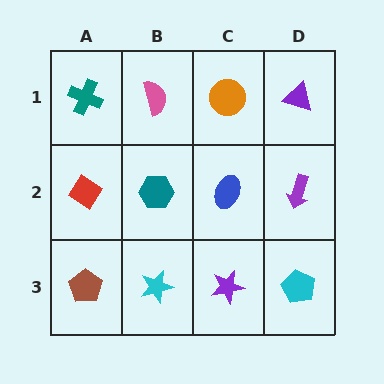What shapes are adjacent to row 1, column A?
A red diamond (row 2, column A), a pink semicircle (row 1, column B).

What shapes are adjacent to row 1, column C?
A blue ellipse (row 2, column C), a pink semicircle (row 1, column B), a purple triangle (row 1, column D).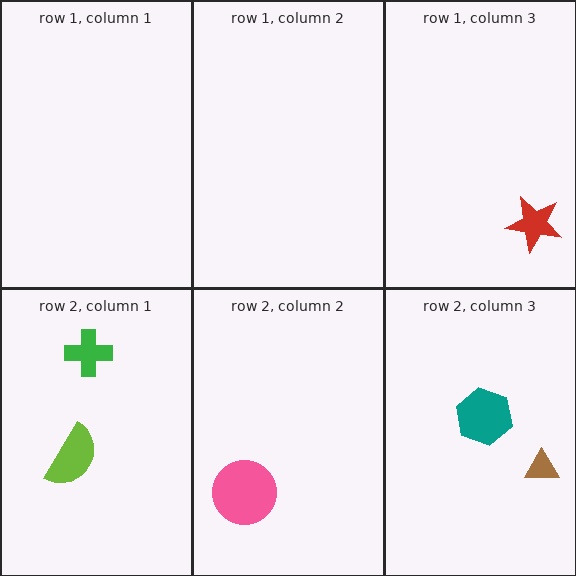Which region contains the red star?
The row 1, column 3 region.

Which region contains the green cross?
The row 2, column 1 region.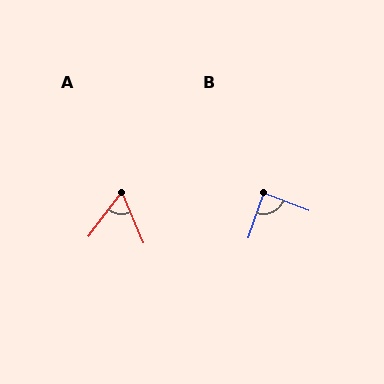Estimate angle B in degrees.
Approximately 88 degrees.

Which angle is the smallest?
A, at approximately 60 degrees.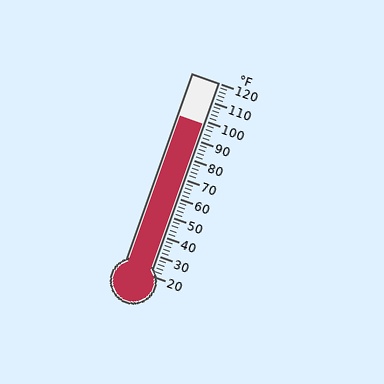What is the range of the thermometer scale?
The thermometer scale ranges from 20°F to 120°F.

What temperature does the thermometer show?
The thermometer shows approximately 98°F.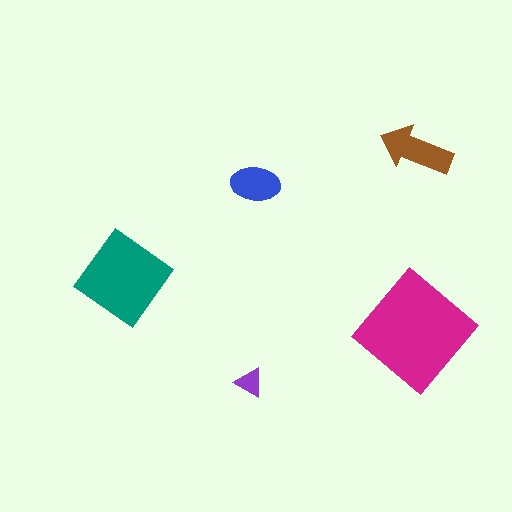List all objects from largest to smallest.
The magenta diamond, the teal diamond, the brown arrow, the blue ellipse, the purple triangle.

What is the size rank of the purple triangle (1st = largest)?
5th.